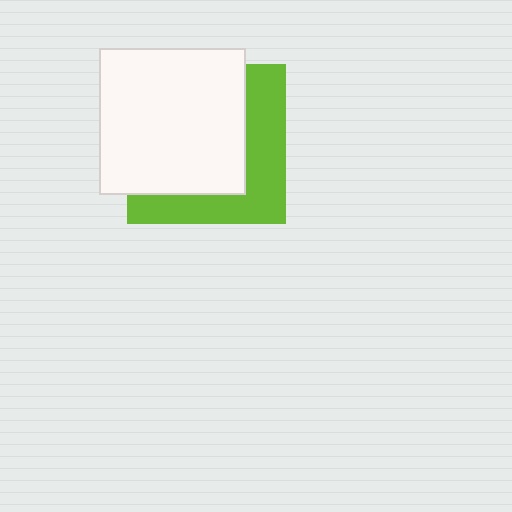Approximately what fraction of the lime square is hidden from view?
Roughly 62% of the lime square is hidden behind the white square.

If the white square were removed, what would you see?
You would see the complete lime square.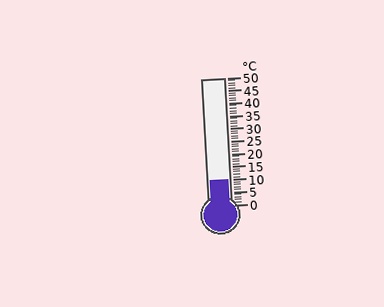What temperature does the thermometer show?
The thermometer shows approximately 10°C.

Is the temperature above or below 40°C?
The temperature is below 40°C.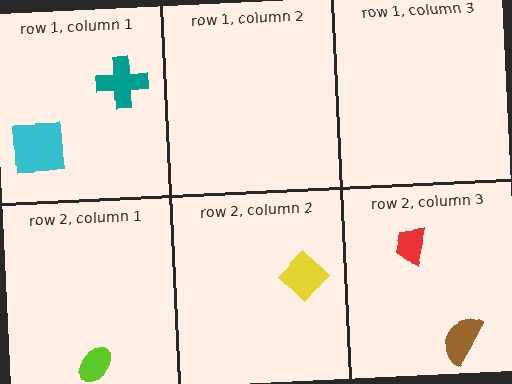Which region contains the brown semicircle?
The row 2, column 3 region.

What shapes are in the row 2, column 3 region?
The red trapezoid, the brown semicircle.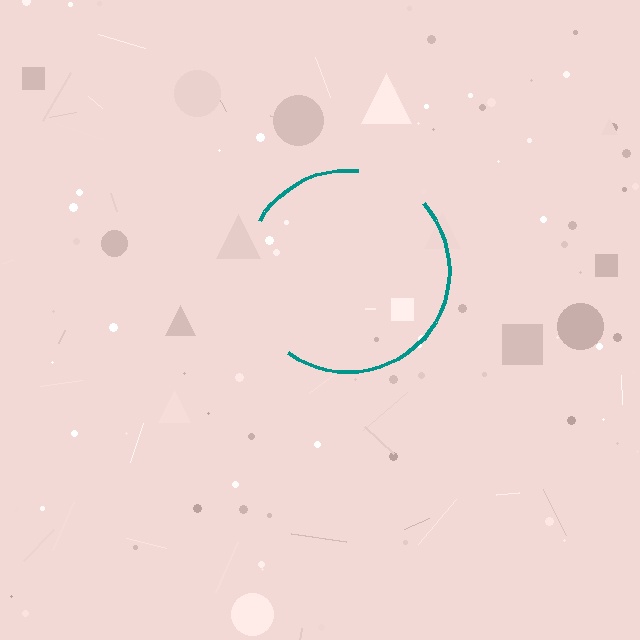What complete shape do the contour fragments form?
The contour fragments form a circle.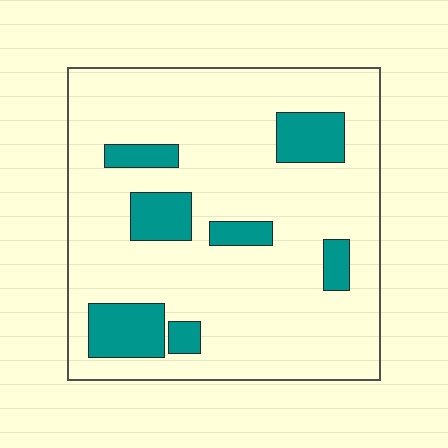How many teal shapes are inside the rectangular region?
7.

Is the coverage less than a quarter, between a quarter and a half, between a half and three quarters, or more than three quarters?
Less than a quarter.